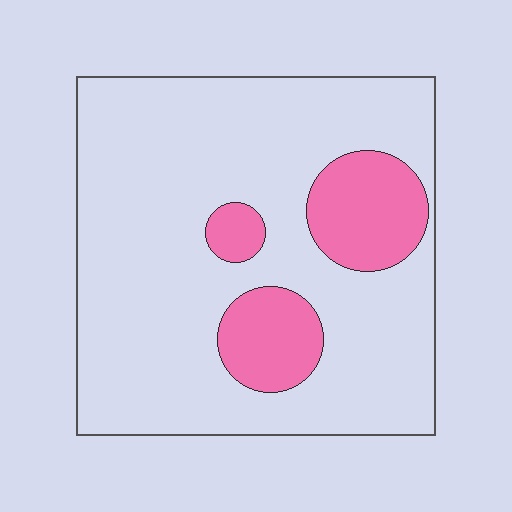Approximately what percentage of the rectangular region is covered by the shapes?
Approximately 20%.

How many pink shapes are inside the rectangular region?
3.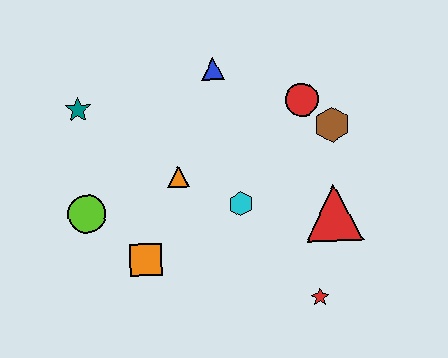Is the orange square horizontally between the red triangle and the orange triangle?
No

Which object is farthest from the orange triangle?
The red star is farthest from the orange triangle.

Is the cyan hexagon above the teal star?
No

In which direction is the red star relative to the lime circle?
The red star is to the right of the lime circle.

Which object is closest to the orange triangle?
The cyan hexagon is closest to the orange triangle.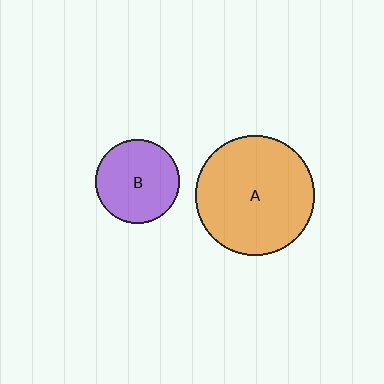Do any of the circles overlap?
No, none of the circles overlap.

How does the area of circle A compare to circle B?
Approximately 2.0 times.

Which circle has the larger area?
Circle A (orange).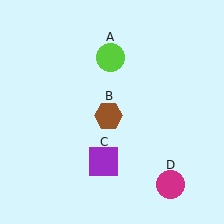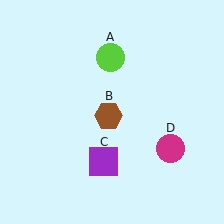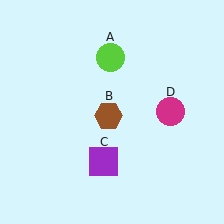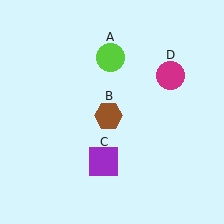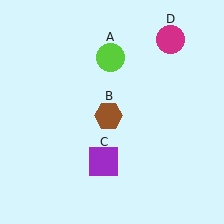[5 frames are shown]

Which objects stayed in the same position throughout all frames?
Lime circle (object A) and brown hexagon (object B) and purple square (object C) remained stationary.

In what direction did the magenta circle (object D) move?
The magenta circle (object D) moved up.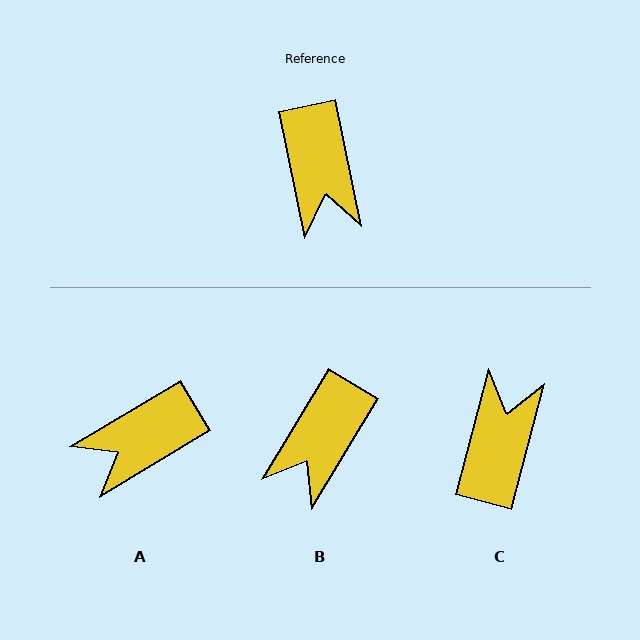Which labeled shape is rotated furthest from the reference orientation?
C, about 154 degrees away.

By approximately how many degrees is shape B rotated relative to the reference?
Approximately 43 degrees clockwise.